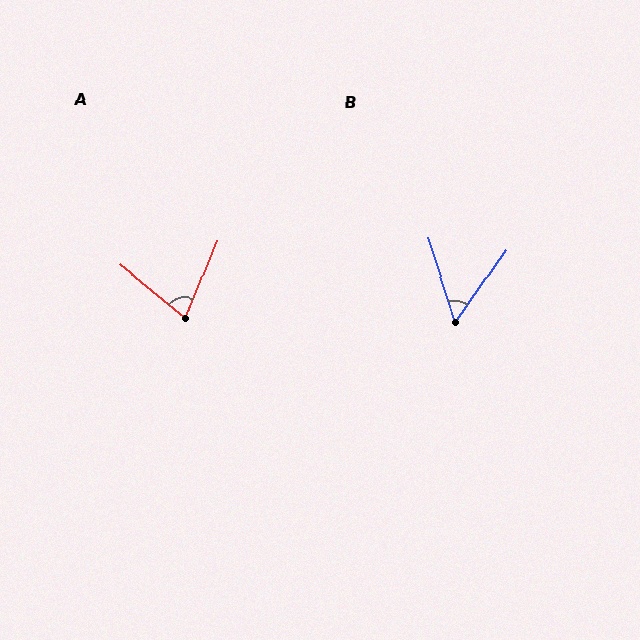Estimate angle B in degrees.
Approximately 53 degrees.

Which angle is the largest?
A, at approximately 73 degrees.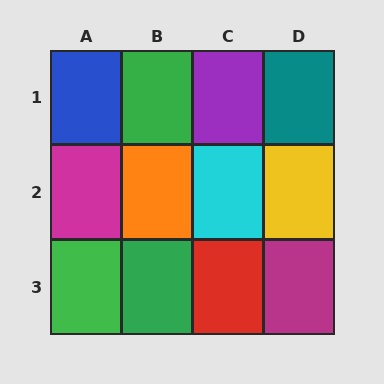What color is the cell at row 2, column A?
Magenta.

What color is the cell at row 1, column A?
Blue.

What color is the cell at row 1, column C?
Purple.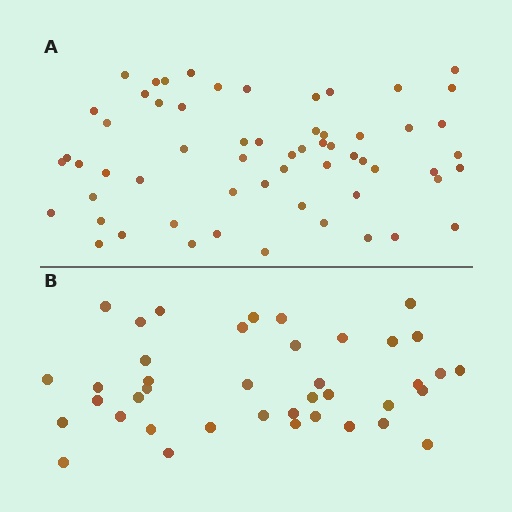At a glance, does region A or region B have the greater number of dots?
Region A (the top region) has more dots.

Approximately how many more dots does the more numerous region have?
Region A has approximately 20 more dots than region B.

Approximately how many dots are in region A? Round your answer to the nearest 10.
About 60 dots.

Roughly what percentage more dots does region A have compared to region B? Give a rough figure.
About 50% more.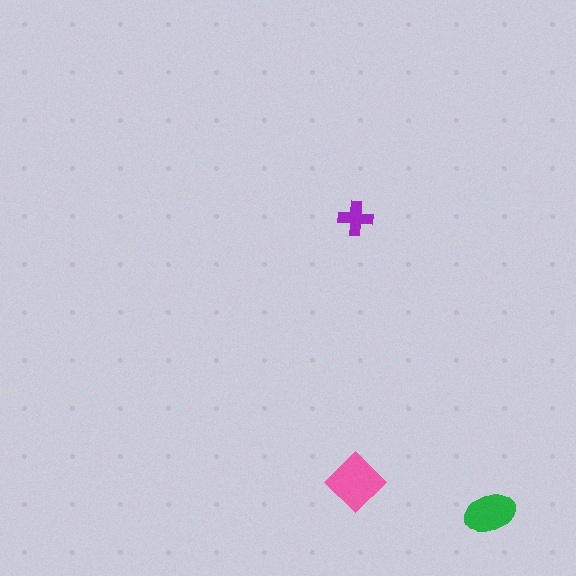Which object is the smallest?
The purple cross.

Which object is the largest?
The pink diamond.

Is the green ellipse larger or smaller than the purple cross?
Larger.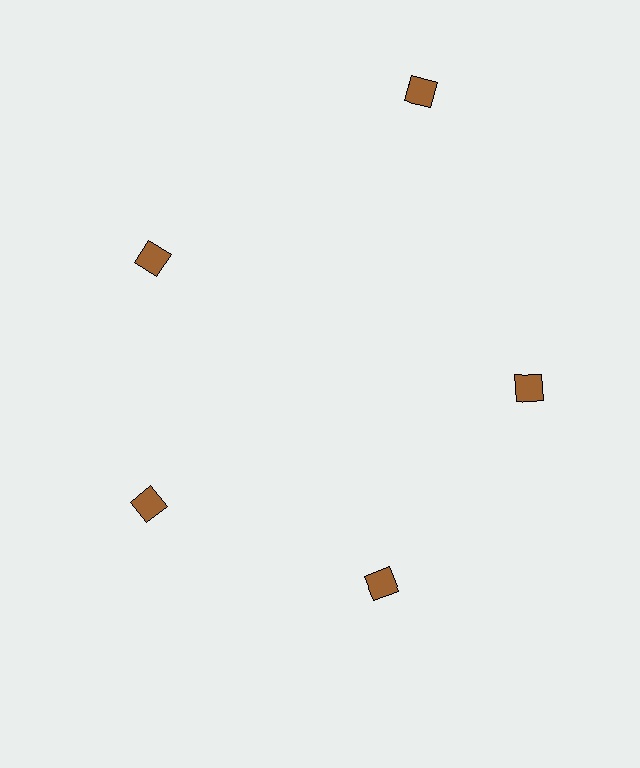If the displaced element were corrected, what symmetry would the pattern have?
It would have 5-fold rotational symmetry — the pattern would map onto itself every 72 degrees.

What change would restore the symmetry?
The symmetry would be restored by moving it inward, back onto the ring so that all 5 diamonds sit at equal angles and equal distance from the center.